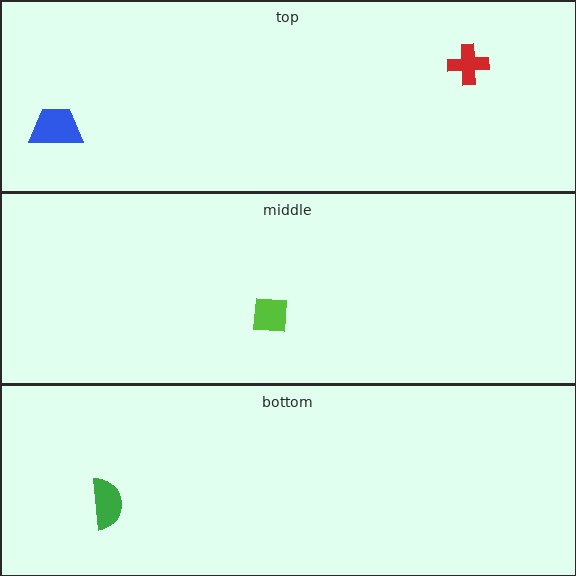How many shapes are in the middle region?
1.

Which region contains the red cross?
The top region.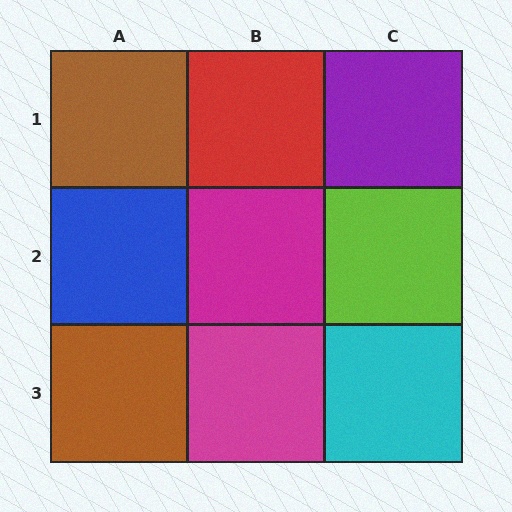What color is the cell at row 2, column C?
Lime.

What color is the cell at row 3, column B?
Magenta.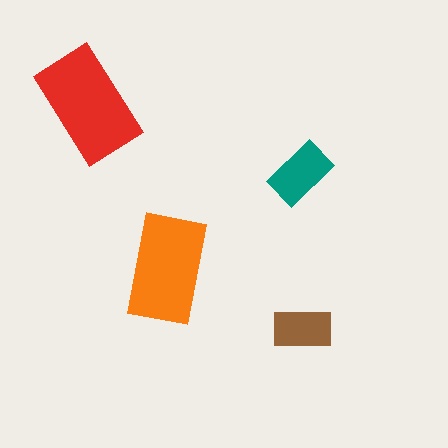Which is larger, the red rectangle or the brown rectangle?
The red one.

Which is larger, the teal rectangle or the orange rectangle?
The orange one.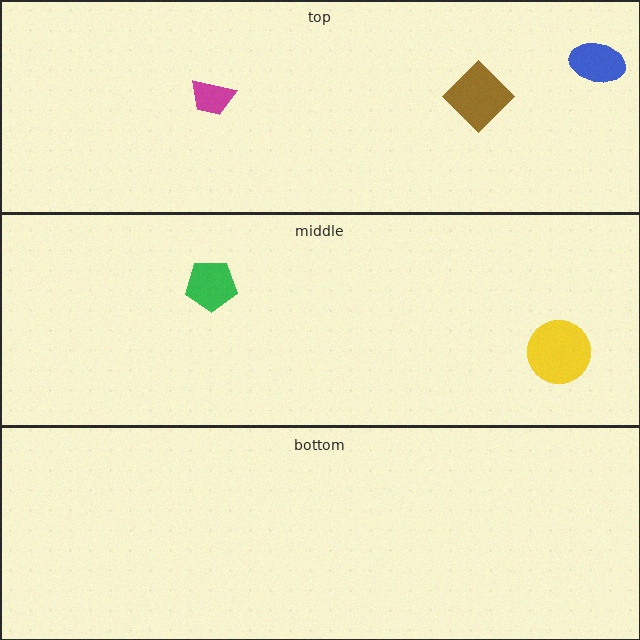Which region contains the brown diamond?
The top region.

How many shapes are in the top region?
3.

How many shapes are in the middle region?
2.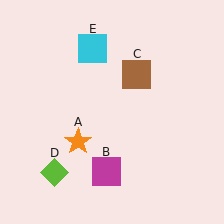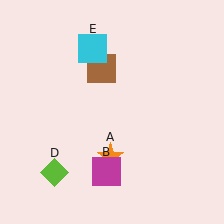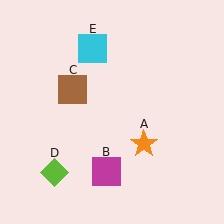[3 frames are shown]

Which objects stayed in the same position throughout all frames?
Magenta square (object B) and lime diamond (object D) and cyan square (object E) remained stationary.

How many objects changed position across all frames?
2 objects changed position: orange star (object A), brown square (object C).